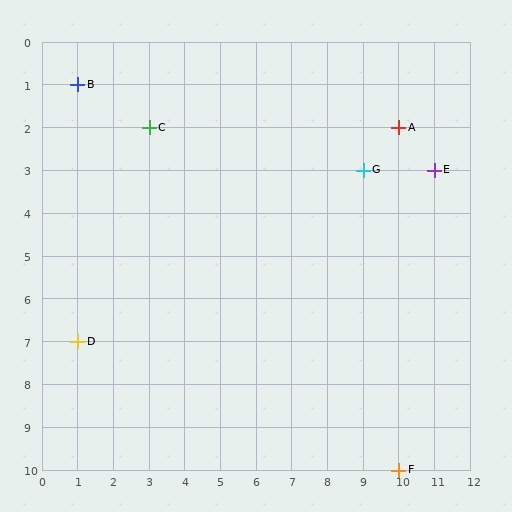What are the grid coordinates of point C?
Point C is at grid coordinates (3, 2).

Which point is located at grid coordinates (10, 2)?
Point A is at (10, 2).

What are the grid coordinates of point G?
Point G is at grid coordinates (9, 3).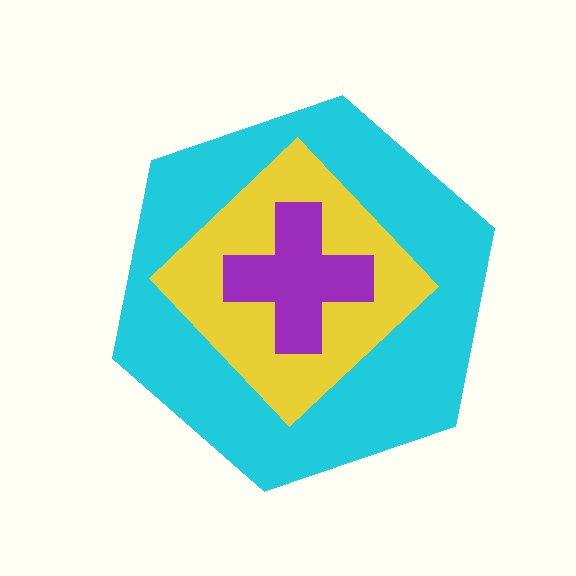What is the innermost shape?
The purple cross.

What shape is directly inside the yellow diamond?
The purple cross.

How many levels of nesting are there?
3.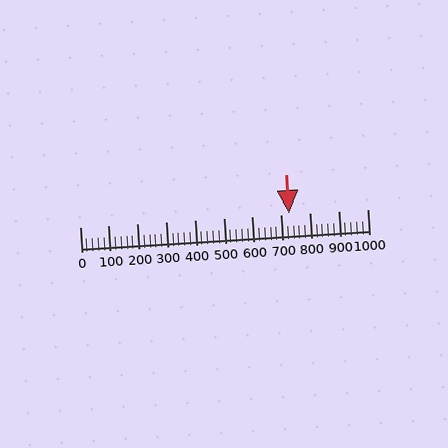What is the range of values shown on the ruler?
The ruler shows values from 0 to 1000.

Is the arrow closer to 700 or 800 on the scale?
The arrow is closer to 700.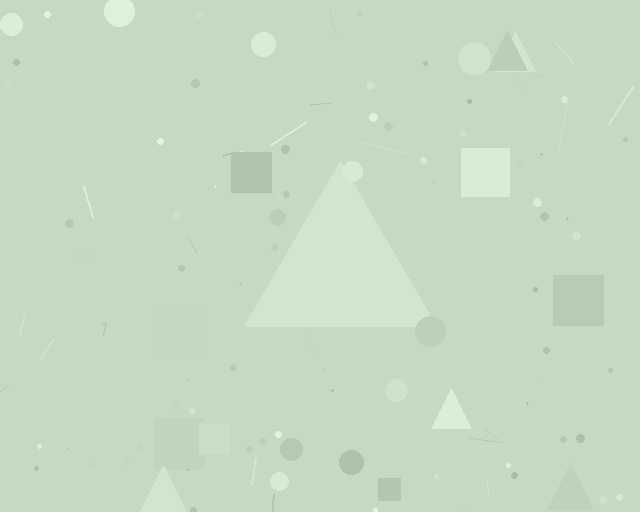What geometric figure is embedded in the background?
A triangle is embedded in the background.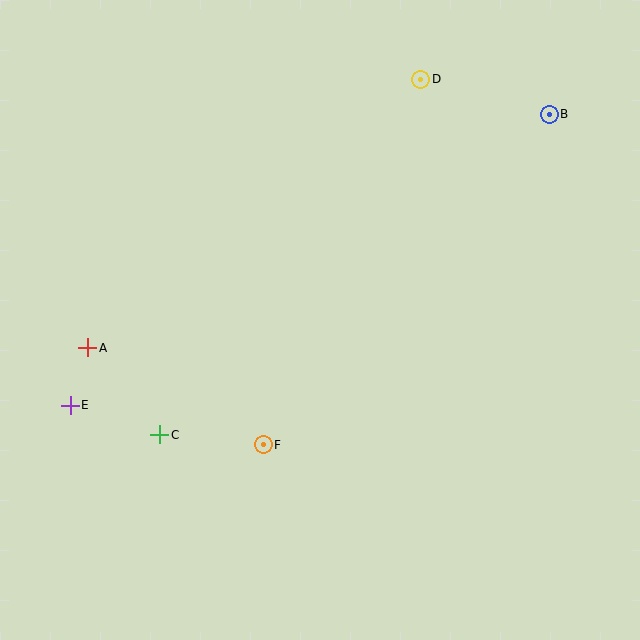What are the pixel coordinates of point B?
Point B is at (549, 114).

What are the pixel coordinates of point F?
Point F is at (263, 445).